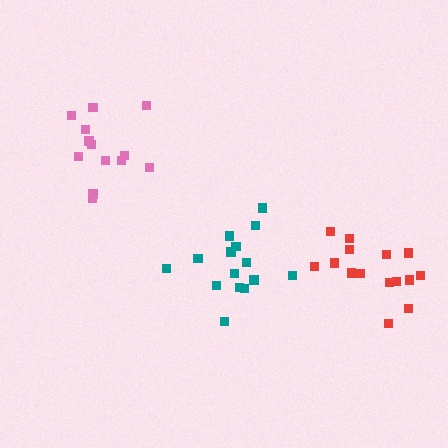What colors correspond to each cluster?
The clusters are colored: red, teal, pink.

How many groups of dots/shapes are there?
There are 3 groups.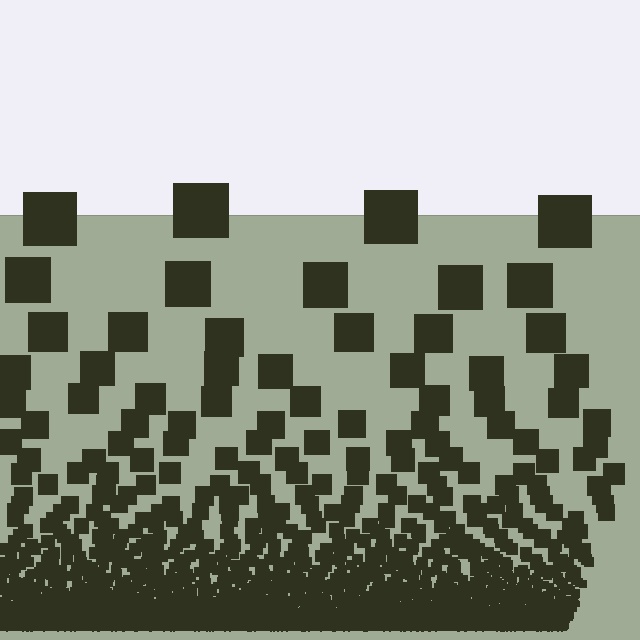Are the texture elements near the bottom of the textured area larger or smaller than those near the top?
Smaller. The gradient is inverted — elements near the bottom are smaller and denser.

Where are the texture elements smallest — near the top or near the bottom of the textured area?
Near the bottom.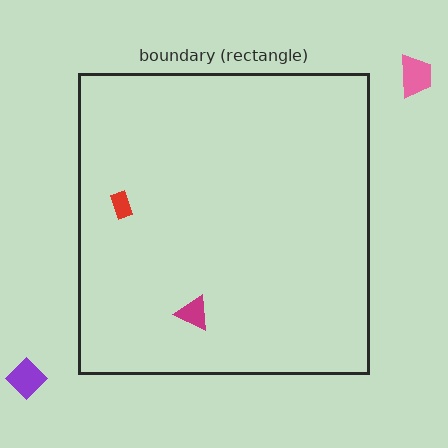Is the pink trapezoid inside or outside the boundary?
Outside.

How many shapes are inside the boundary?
2 inside, 2 outside.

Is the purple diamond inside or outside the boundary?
Outside.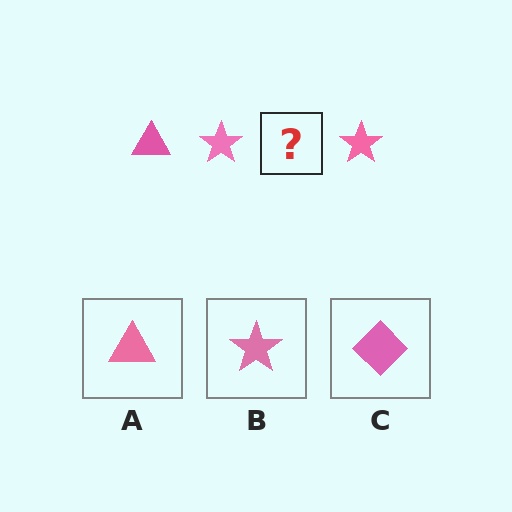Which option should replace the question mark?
Option A.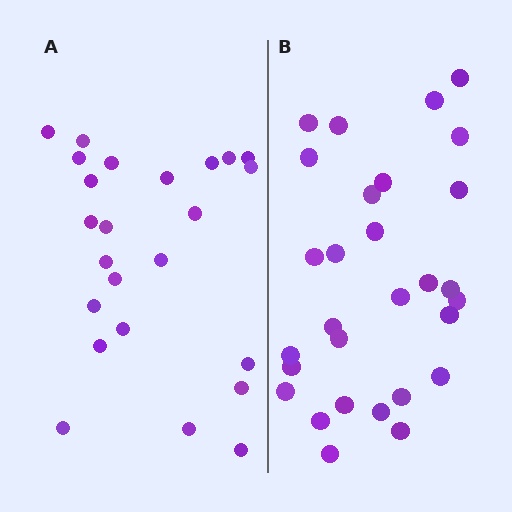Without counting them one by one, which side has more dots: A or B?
Region B (the right region) has more dots.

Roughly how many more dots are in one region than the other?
Region B has about 5 more dots than region A.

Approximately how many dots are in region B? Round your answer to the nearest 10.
About 30 dots. (The exact count is 29, which rounds to 30.)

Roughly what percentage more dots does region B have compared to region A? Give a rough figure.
About 20% more.